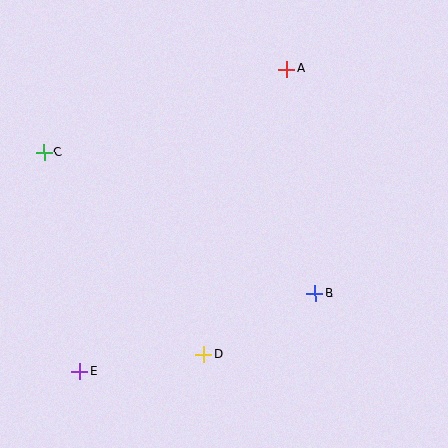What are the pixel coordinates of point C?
Point C is at (44, 153).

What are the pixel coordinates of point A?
Point A is at (287, 69).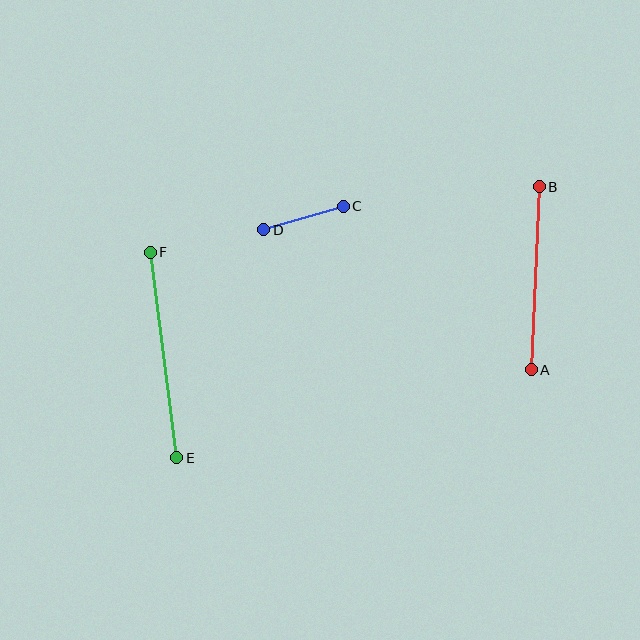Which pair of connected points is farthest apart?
Points E and F are farthest apart.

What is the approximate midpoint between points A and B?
The midpoint is at approximately (535, 278) pixels.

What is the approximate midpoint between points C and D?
The midpoint is at approximately (304, 218) pixels.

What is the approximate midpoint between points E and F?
The midpoint is at approximately (163, 355) pixels.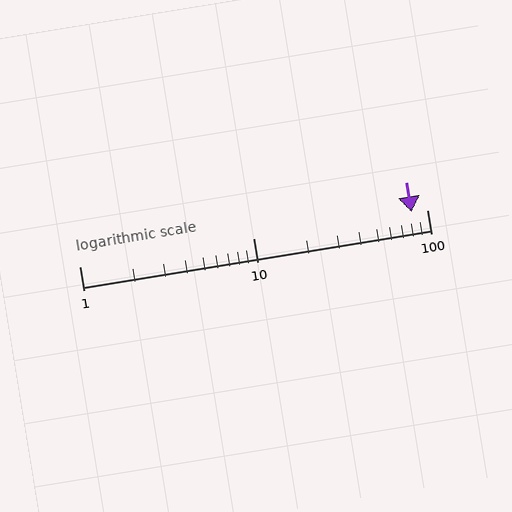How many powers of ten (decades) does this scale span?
The scale spans 2 decades, from 1 to 100.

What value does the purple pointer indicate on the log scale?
The pointer indicates approximately 82.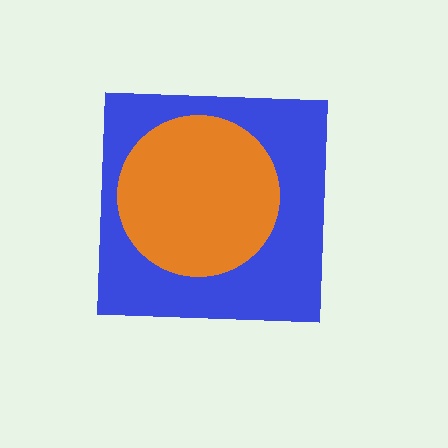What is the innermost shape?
The orange circle.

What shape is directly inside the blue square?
The orange circle.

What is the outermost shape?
The blue square.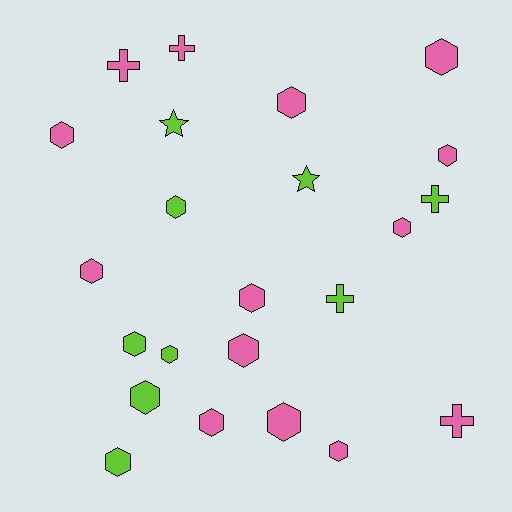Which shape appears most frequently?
Hexagon, with 16 objects.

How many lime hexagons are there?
There are 5 lime hexagons.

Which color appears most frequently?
Pink, with 14 objects.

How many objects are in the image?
There are 23 objects.